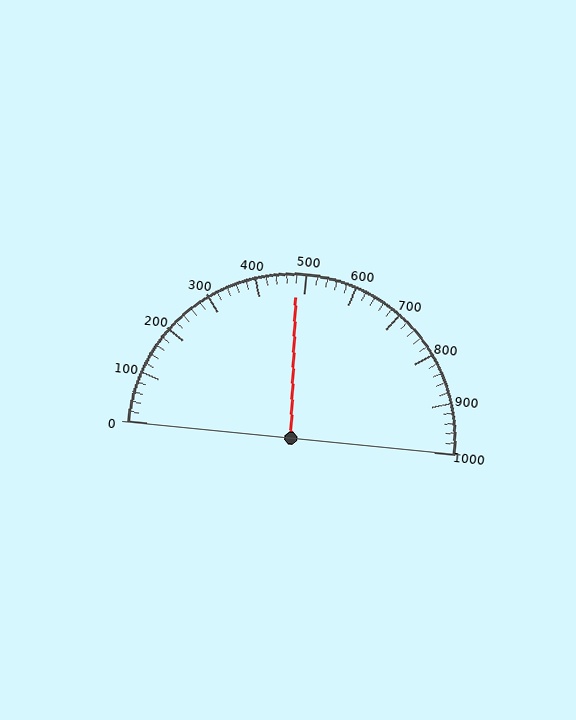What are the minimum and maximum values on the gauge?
The gauge ranges from 0 to 1000.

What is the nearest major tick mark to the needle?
The nearest major tick mark is 500.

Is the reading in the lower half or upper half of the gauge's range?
The reading is in the lower half of the range (0 to 1000).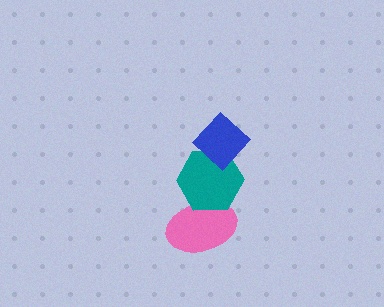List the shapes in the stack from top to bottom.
From top to bottom: the blue diamond, the teal hexagon, the pink ellipse.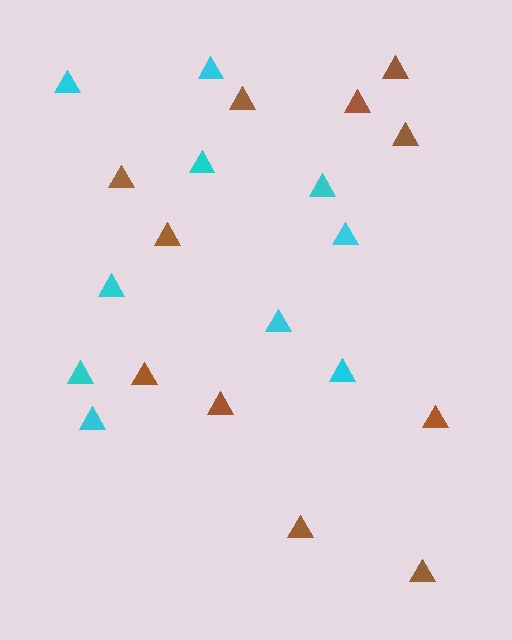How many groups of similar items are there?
There are 2 groups: one group of cyan triangles (10) and one group of brown triangles (11).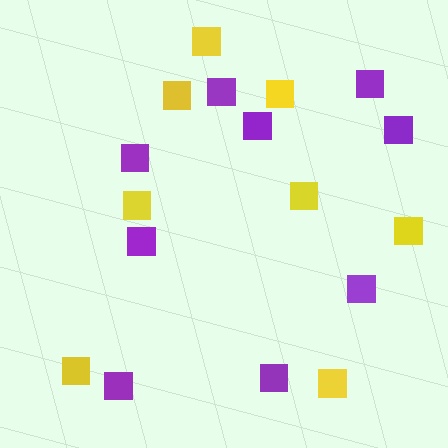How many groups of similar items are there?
There are 2 groups: one group of purple squares (9) and one group of yellow squares (8).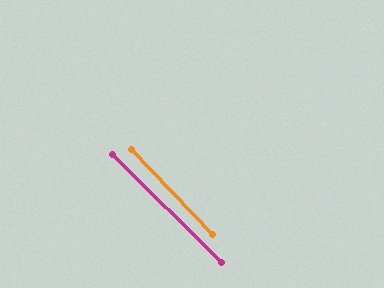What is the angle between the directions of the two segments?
Approximately 2 degrees.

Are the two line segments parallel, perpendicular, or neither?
Parallel — their directions differ by only 1.6°.